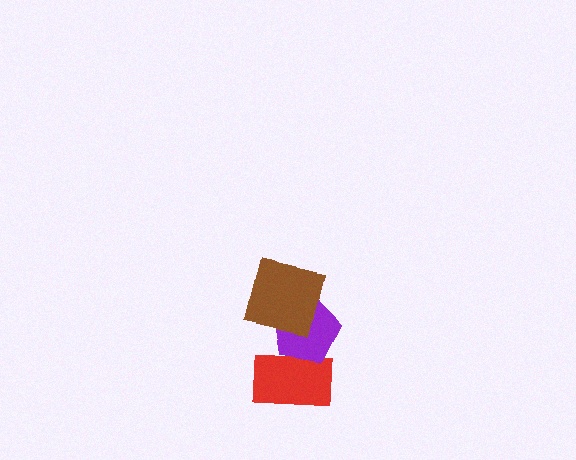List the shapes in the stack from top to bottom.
From top to bottom: the brown square, the purple pentagon, the red rectangle.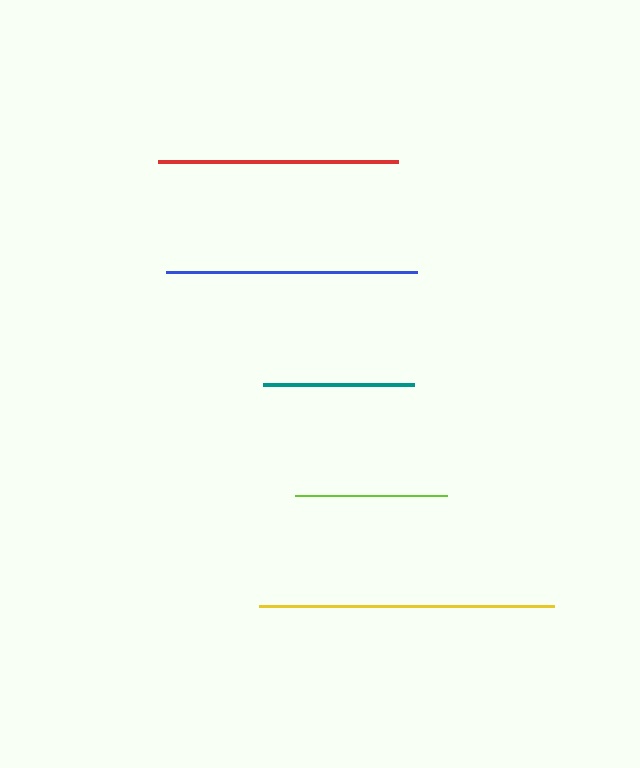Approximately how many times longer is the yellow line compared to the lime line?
The yellow line is approximately 1.9 times the length of the lime line.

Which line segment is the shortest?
The lime line is the shortest at approximately 152 pixels.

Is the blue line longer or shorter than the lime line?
The blue line is longer than the lime line.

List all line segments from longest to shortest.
From longest to shortest: yellow, blue, red, teal, lime.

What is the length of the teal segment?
The teal segment is approximately 152 pixels long.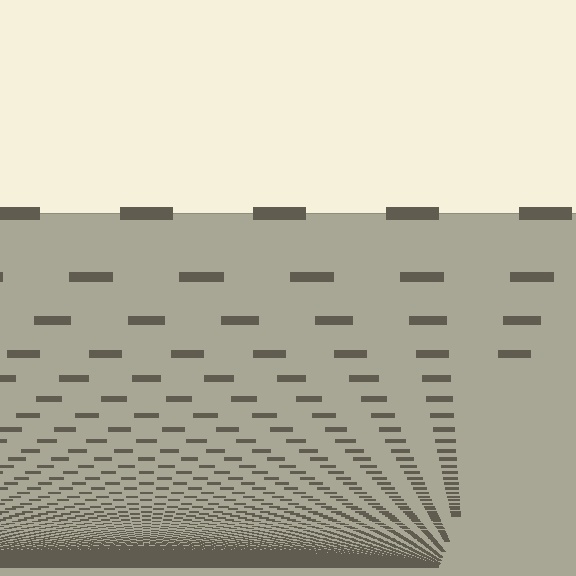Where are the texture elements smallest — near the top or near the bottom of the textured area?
Near the bottom.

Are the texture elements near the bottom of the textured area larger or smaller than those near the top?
Smaller. The gradient is inverted — elements near the bottom are smaller and denser.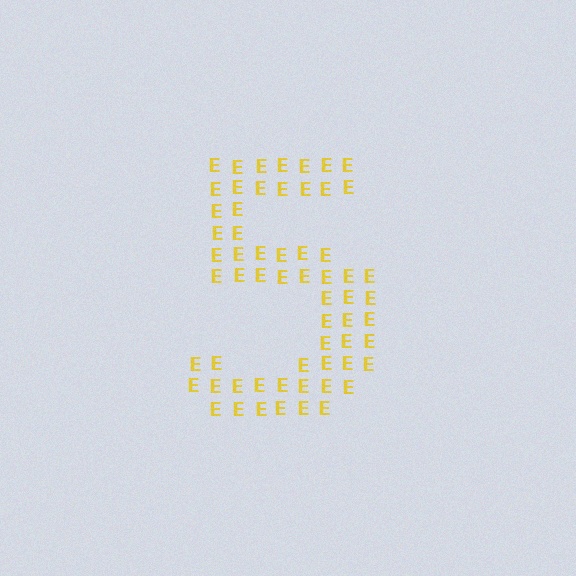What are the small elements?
The small elements are letter E's.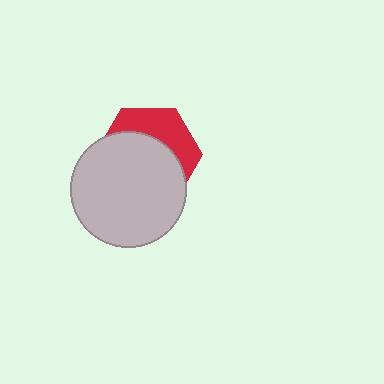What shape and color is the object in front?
The object in front is a light gray circle.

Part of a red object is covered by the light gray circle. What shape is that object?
It is a hexagon.